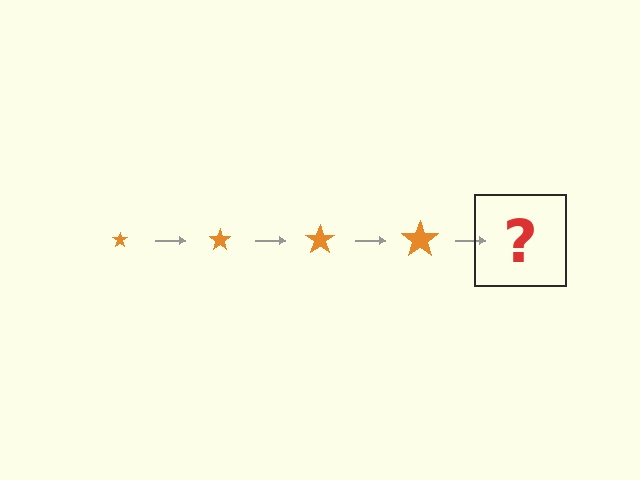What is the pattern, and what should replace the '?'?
The pattern is that the star gets progressively larger each step. The '?' should be an orange star, larger than the previous one.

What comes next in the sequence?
The next element should be an orange star, larger than the previous one.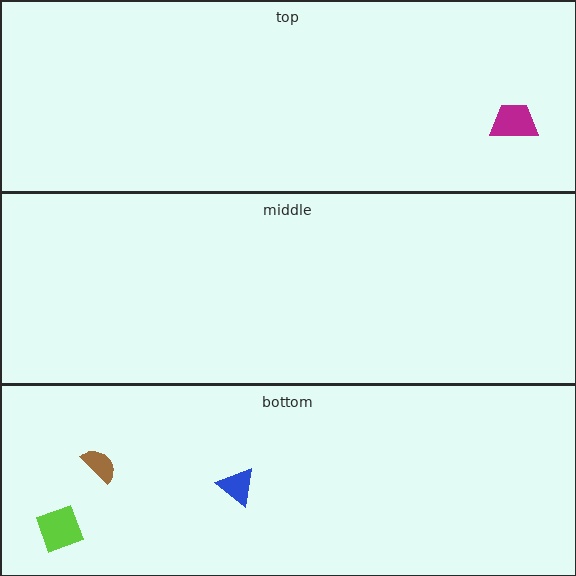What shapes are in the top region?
The magenta trapezoid.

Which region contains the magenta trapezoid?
The top region.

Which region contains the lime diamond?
The bottom region.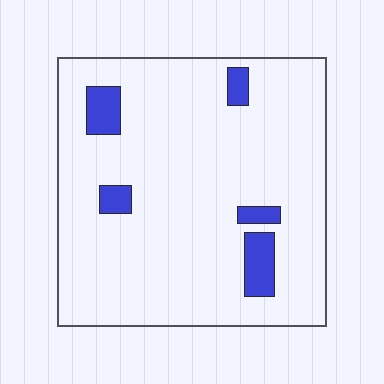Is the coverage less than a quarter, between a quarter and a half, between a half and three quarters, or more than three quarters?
Less than a quarter.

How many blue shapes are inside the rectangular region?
5.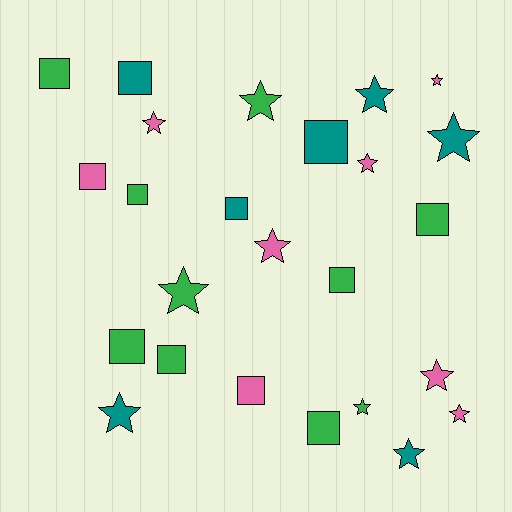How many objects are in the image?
There are 25 objects.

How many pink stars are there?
There are 6 pink stars.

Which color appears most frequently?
Green, with 10 objects.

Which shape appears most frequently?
Star, with 13 objects.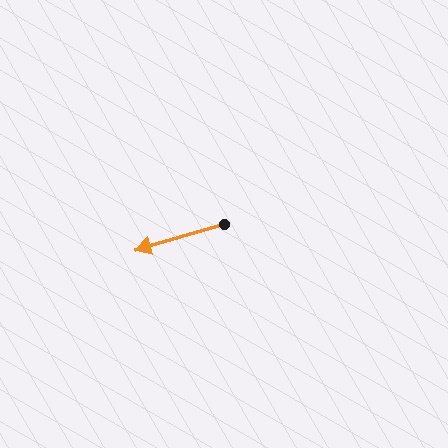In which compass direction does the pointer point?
West.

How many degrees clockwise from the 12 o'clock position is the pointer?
Approximately 254 degrees.